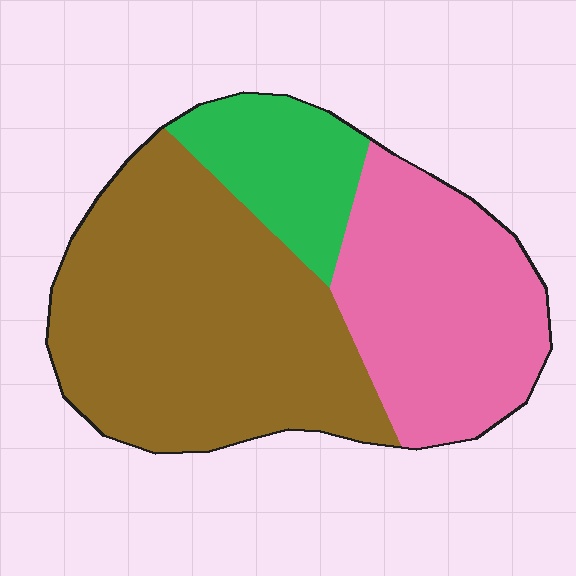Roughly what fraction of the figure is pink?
Pink covers 33% of the figure.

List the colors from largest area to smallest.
From largest to smallest: brown, pink, green.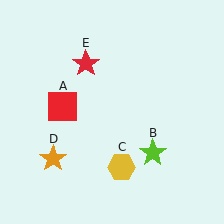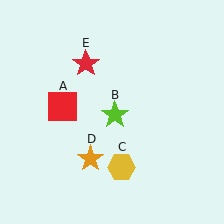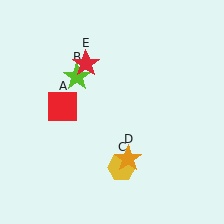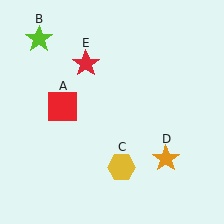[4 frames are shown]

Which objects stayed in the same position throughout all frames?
Red square (object A) and yellow hexagon (object C) and red star (object E) remained stationary.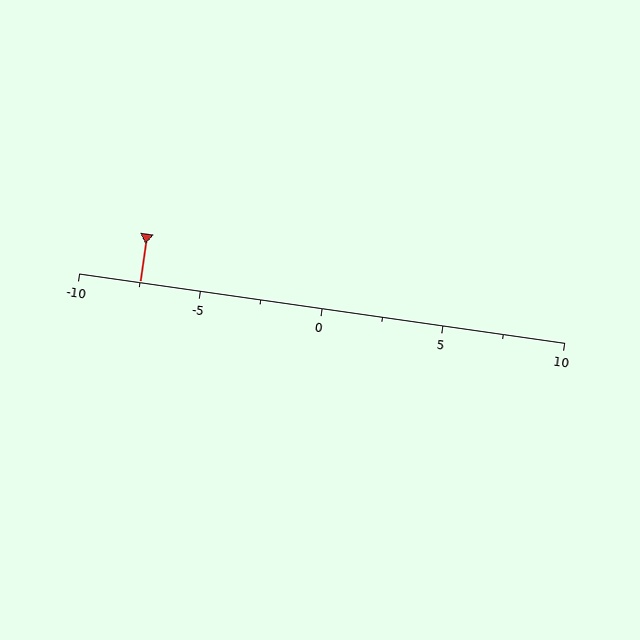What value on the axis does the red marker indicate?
The marker indicates approximately -7.5.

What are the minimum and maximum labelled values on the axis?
The axis runs from -10 to 10.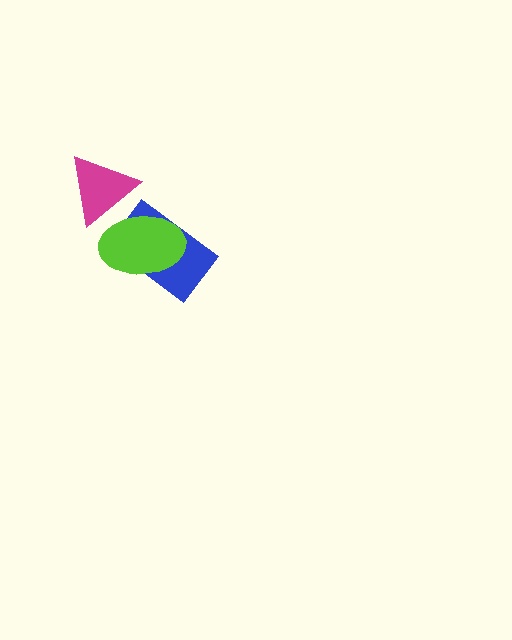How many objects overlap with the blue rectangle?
1 object overlaps with the blue rectangle.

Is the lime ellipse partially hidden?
No, no other shape covers it.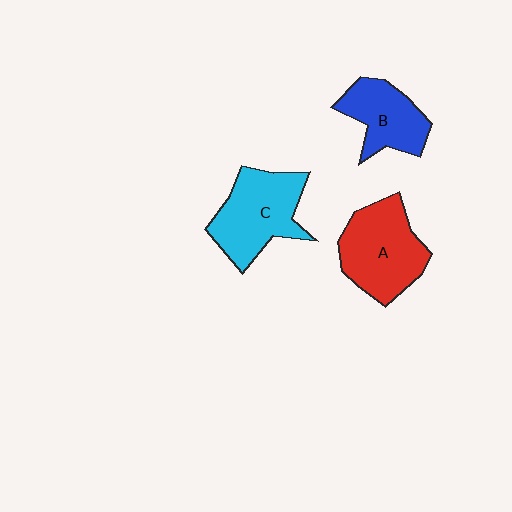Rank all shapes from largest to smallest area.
From largest to smallest: A (red), C (cyan), B (blue).